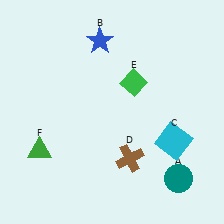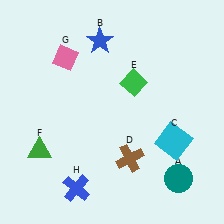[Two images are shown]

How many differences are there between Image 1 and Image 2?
There are 2 differences between the two images.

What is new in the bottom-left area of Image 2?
A blue cross (H) was added in the bottom-left area of Image 2.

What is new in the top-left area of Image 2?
A pink diamond (G) was added in the top-left area of Image 2.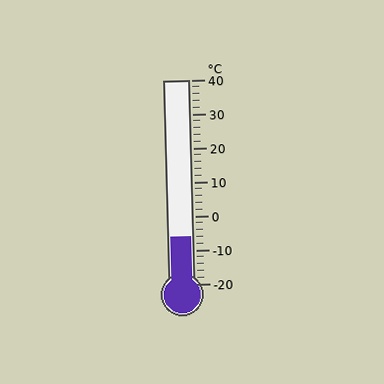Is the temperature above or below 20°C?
The temperature is below 20°C.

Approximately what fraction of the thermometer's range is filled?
The thermometer is filled to approximately 25% of its range.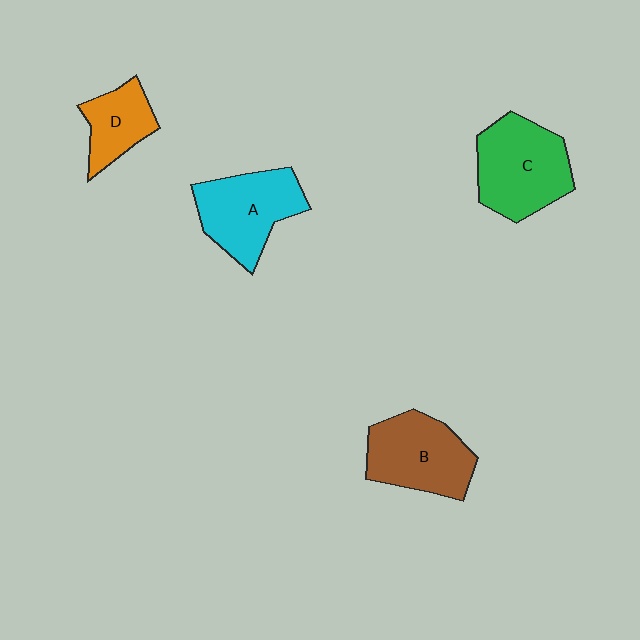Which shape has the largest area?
Shape C (green).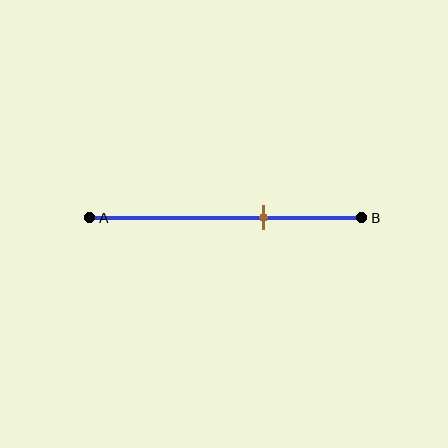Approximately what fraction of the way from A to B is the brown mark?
The brown mark is approximately 65% of the way from A to B.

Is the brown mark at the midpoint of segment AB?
No, the mark is at about 65% from A, not at the 50% midpoint.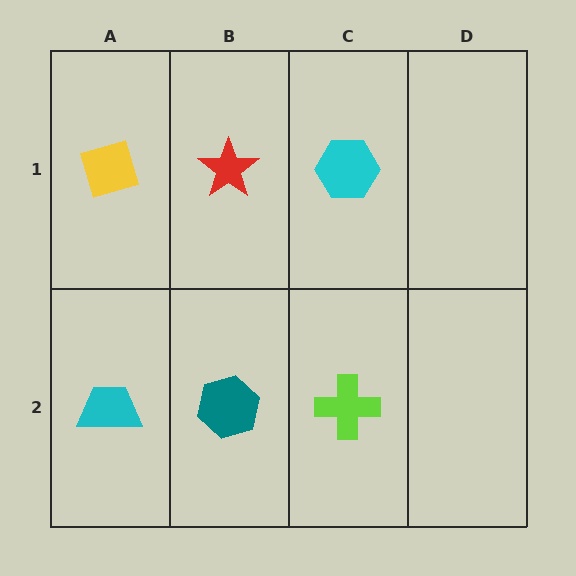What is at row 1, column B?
A red star.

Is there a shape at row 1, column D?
No, that cell is empty.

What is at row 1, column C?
A cyan hexagon.